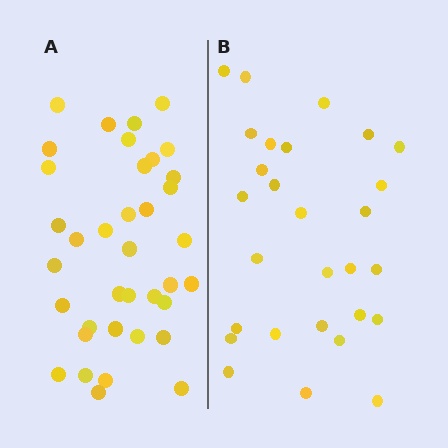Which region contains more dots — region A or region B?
Region A (the left region) has more dots.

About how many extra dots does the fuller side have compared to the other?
Region A has roughly 8 or so more dots than region B.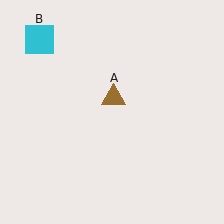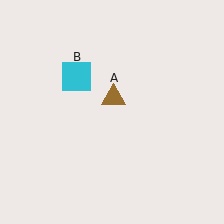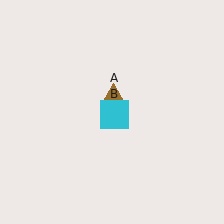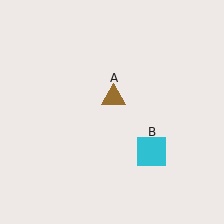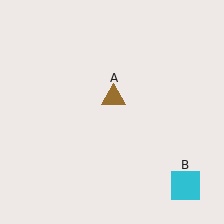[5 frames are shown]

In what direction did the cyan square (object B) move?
The cyan square (object B) moved down and to the right.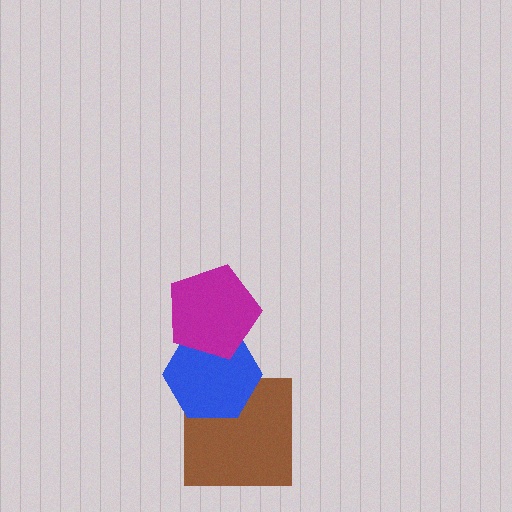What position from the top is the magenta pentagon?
The magenta pentagon is 1st from the top.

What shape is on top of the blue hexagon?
The magenta pentagon is on top of the blue hexagon.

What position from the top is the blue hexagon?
The blue hexagon is 2nd from the top.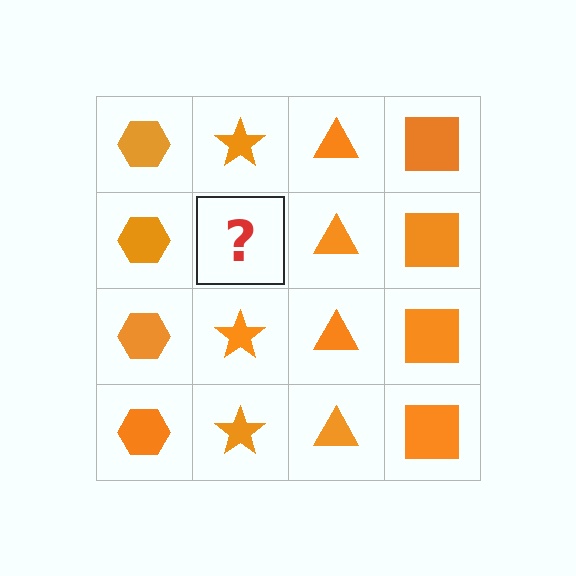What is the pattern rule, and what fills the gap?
The rule is that each column has a consistent shape. The gap should be filled with an orange star.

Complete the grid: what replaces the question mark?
The question mark should be replaced with an orange star.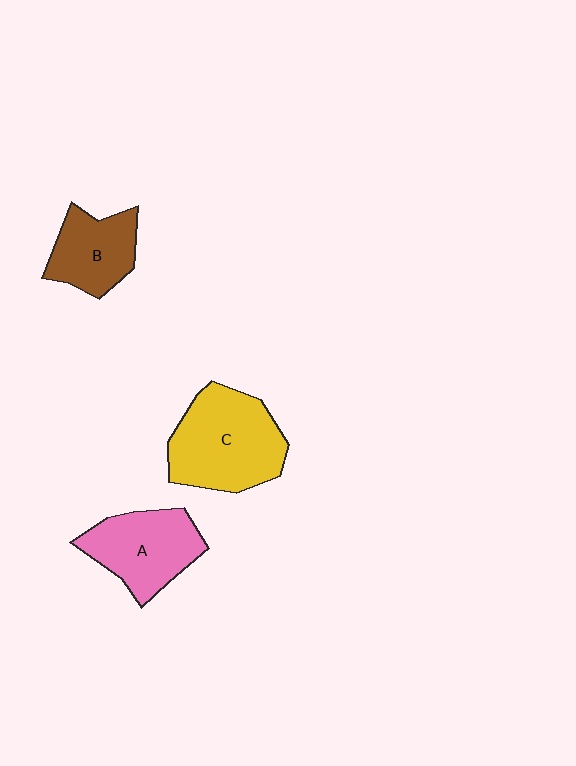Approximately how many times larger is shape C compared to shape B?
Approximately 1.6 times.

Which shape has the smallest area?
Shape B (brown).